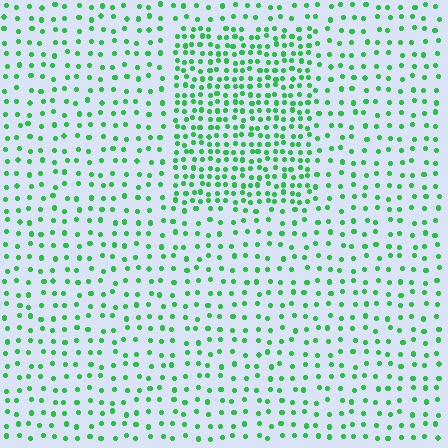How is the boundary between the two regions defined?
The boundary is defined by a change in element density (approximately 2.1x ratio). All elements are the same color, size, and shape.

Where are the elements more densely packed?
The elements are more densely packed inside the rectangle boundary.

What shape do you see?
I see a rectangle.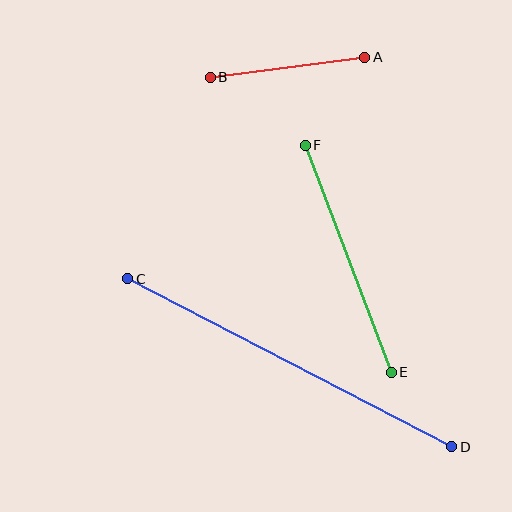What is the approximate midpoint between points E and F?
The midpoint is at approximately (348, 259) pixels.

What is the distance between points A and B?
The distance is approximately 156 pixels.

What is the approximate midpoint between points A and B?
The midpoint is at approximately (287, 67) pixels.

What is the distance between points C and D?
The distance is approximately 365 pixels.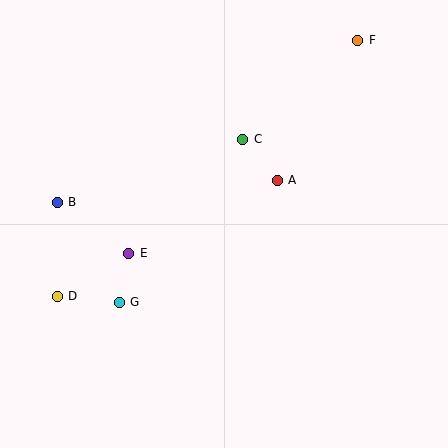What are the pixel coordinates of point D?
Point D is at (57, 296).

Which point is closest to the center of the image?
Point A at (277, 180) is closest to the center.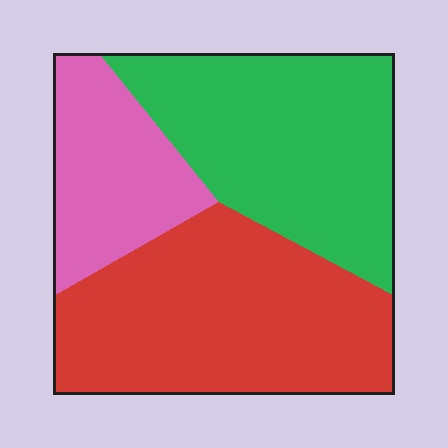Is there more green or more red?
Red.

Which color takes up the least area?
Pink, at roughly 20%.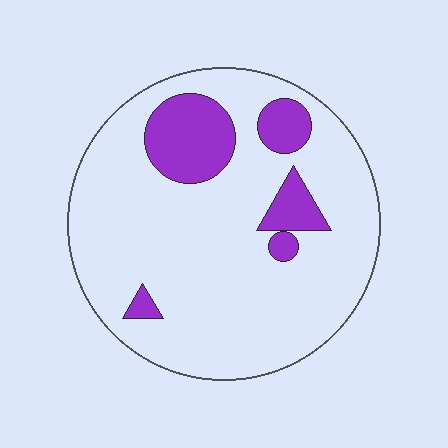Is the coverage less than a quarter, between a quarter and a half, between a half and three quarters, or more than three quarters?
Less than a quarter.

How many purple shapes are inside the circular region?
5.